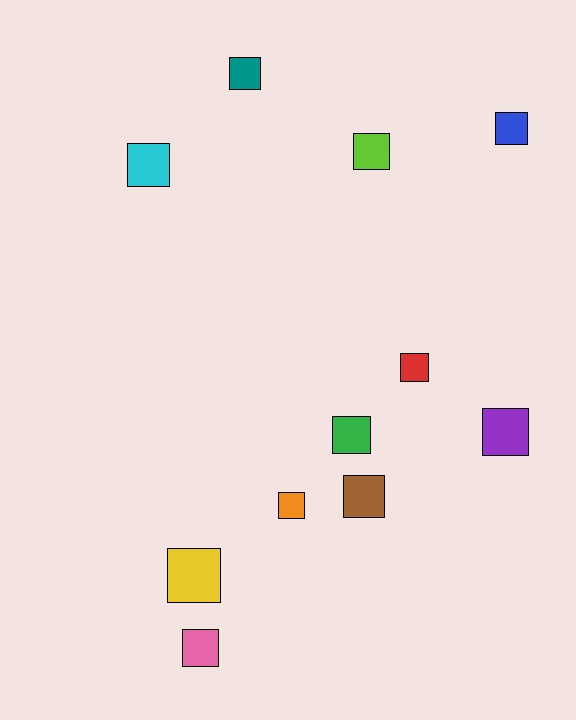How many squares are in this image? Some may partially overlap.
There are 11 squares.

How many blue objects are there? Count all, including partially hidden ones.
There is 1 blue object.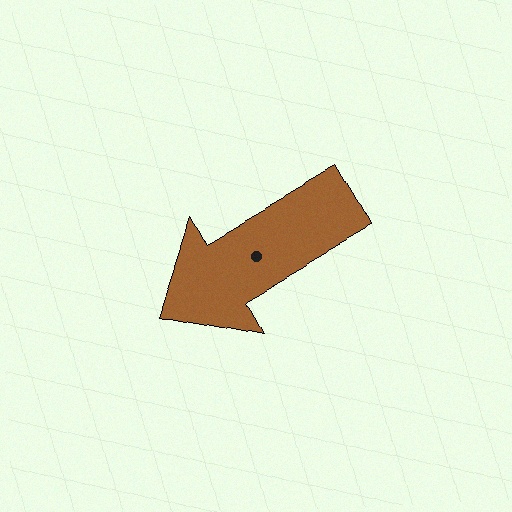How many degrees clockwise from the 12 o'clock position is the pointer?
Approximately 240 degrees.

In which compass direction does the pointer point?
Southwest.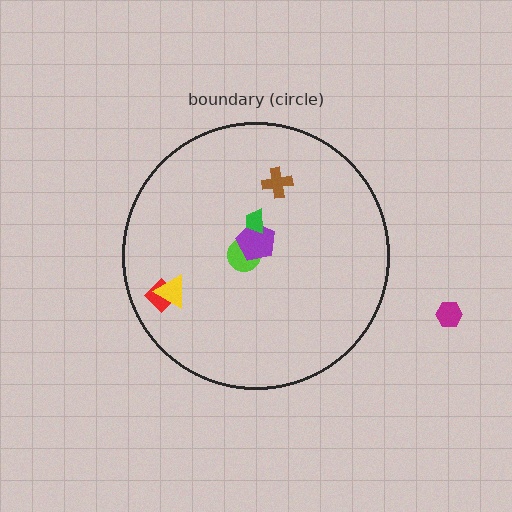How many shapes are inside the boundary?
6 inside, 1 outside.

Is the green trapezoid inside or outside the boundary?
Inside.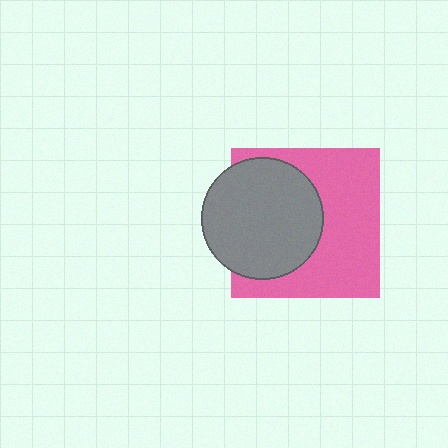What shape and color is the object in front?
The object in front is a gray circle.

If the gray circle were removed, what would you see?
You would see the complete pink square.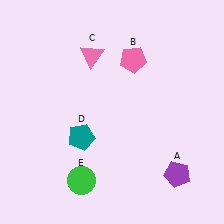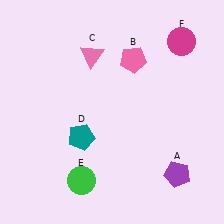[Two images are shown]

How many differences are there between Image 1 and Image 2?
There is 1 difference between the two images.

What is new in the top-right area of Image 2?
A magenta circle (F) was added in the top-right area of Image 2.